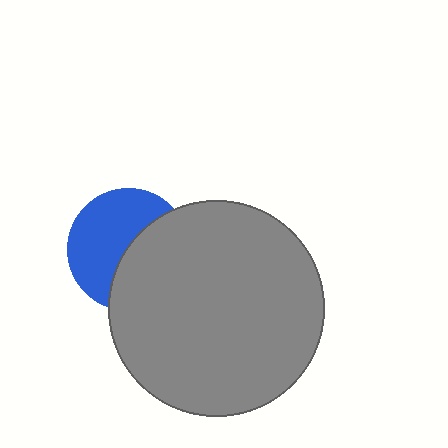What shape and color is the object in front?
The object in front is a gray circle.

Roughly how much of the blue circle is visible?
About half of it is visible (roughly 53%).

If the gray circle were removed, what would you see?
You would see the complete blue circle.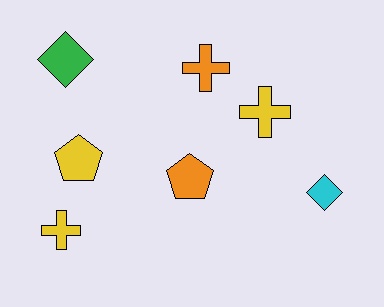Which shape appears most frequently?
Cross, with 3 objects.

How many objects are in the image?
There are 7 objects.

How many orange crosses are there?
There is 1 orange cross.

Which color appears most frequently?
Yellow, with 3 objects.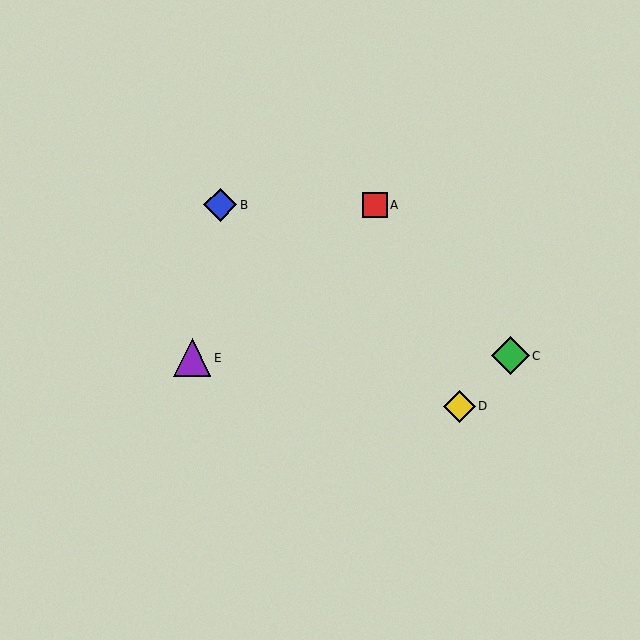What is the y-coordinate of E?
Object E is at y≈358.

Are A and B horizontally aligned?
Yes, both are at y≈205.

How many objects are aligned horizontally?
2 objects (A, B) are aligned horizontally.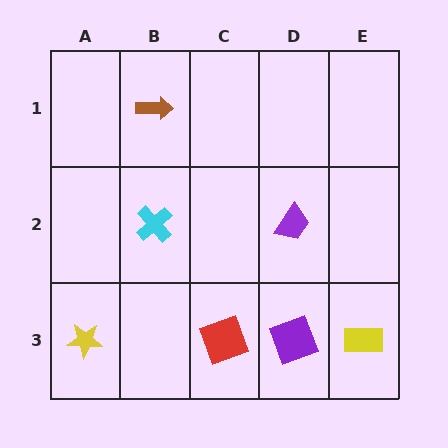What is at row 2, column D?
A purple trapezoid.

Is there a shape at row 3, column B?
No, that cell is empty.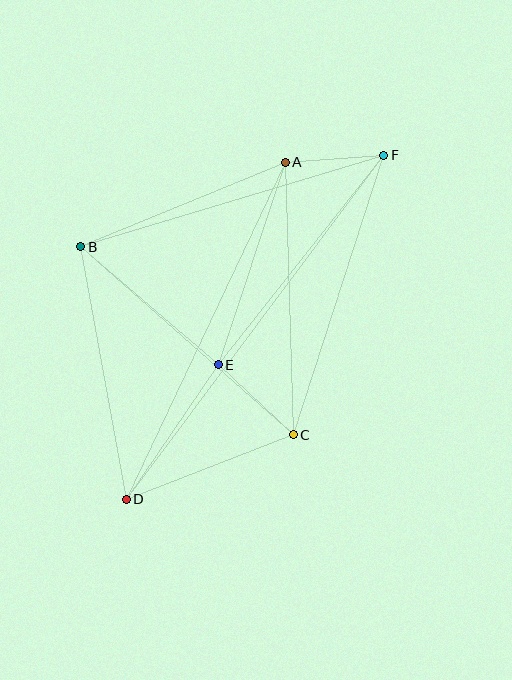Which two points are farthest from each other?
Points D and F are farthest from each other.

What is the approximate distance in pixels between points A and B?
The distance between A and B is approximately 221 pixels.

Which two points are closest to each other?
Points A and F are closest to each other.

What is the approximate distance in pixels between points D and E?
The distance between D and E is approximately 163 pixels.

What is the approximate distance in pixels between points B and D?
The distance between B and D is approximately 257 pixels.